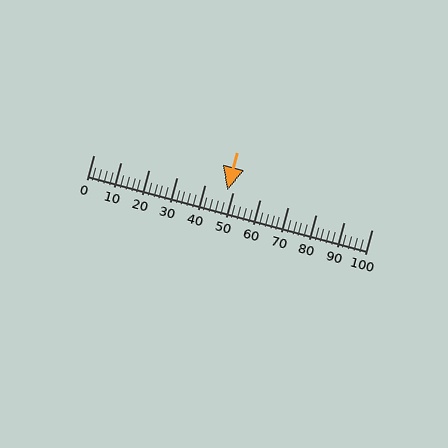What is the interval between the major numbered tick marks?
The major tick marks are spaced 10 units apart.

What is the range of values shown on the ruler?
The ruler shows values from 0 to 100.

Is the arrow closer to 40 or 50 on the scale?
The arrow is closer to 50.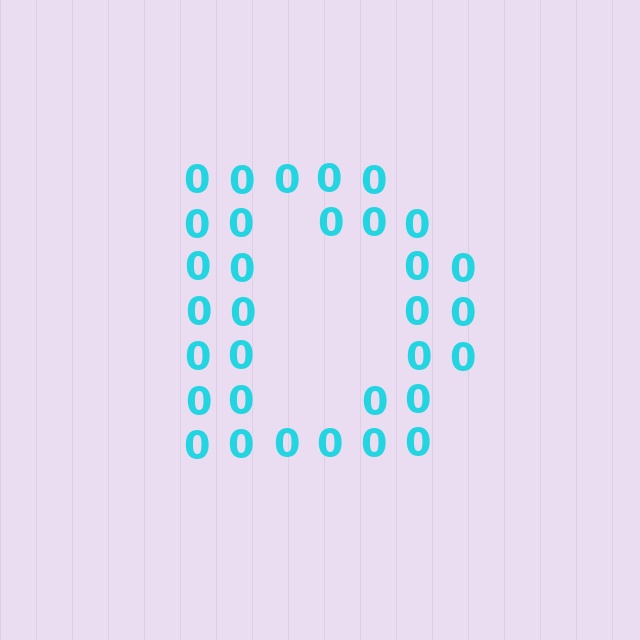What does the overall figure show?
The overall figure shows the letter D.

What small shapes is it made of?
It is made of small digit 0's.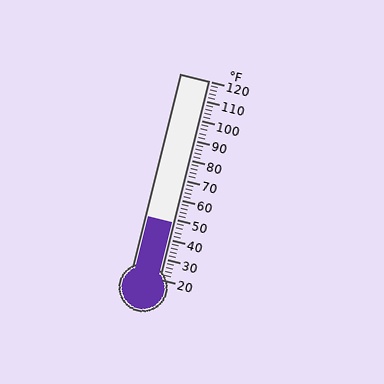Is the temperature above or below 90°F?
The temperature is below 90°F.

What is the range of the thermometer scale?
The thermometer scale ranges from 20°F to 120°F.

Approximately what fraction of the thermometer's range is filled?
The thermometer is filled to approximately 30% of its range.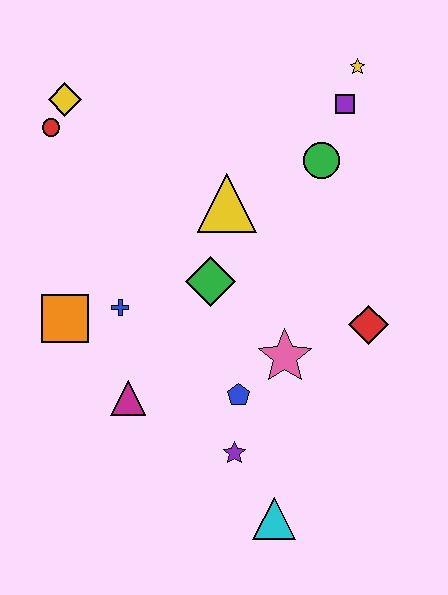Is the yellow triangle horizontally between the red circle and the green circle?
Yes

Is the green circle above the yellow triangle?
Yes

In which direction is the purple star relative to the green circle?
The purple star is below the green circle.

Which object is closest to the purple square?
The yellow star is closest to the purple square.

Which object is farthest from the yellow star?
The cyan triangle is farthest from the yellow star.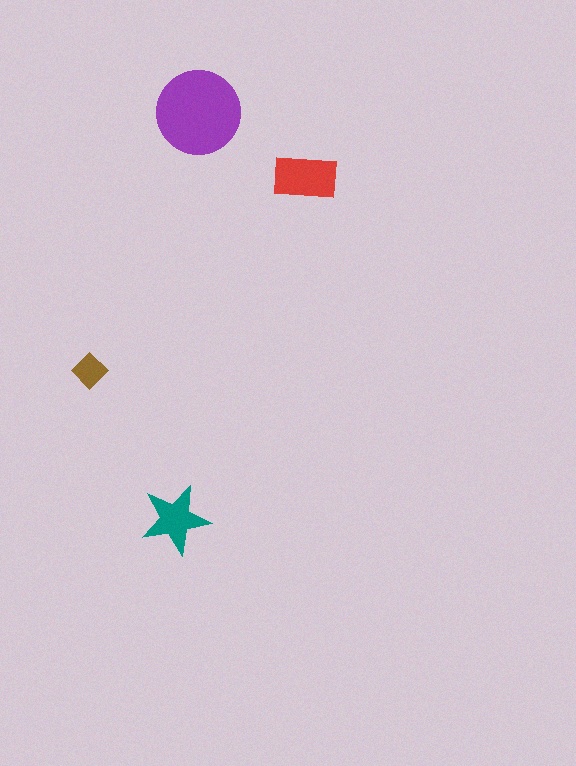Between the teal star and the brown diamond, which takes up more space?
The teal star.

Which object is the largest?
The purple circle.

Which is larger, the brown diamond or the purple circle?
The purple circle.